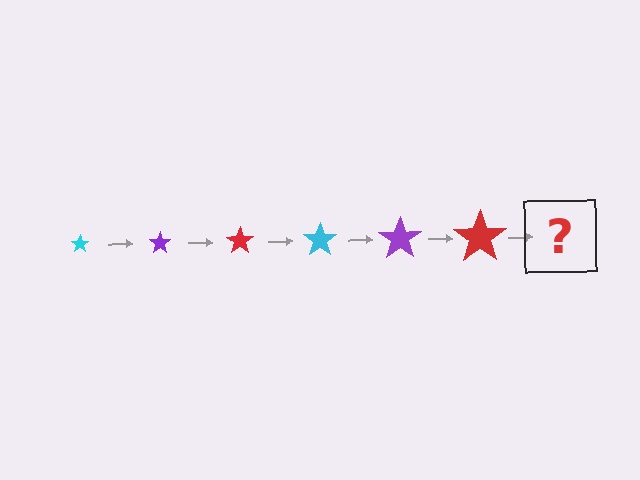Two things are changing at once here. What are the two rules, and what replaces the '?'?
The two rules are that the star grows larger each step and the color cycles through cyan, purple, and red. The '?' should be a cyan star, larger than the previous one.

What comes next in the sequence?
The next element should be a cyan star, larger than the previous one.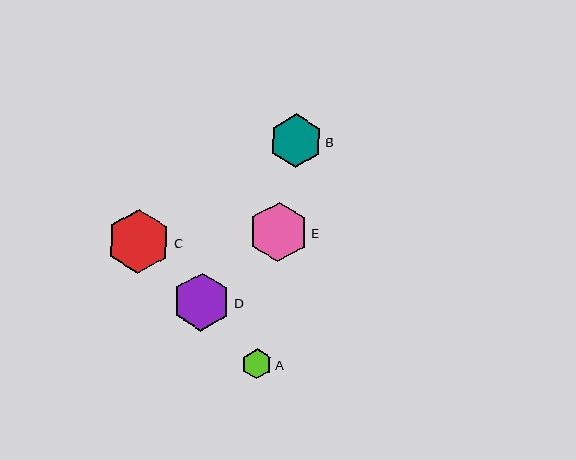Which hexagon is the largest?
Hexagon C is the largest with a size of approximately 64 pixels.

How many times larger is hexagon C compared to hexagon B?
Hexagon C is approximately 1.2 times the size of hexagon B.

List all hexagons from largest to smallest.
From largest to smallest: C, E, D, B, A.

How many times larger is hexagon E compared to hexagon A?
Hexagon E is approximately 2.0 times the size of hexagon A.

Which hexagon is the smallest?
Hexagon A is the smallest with a size of approximately 30 pixels.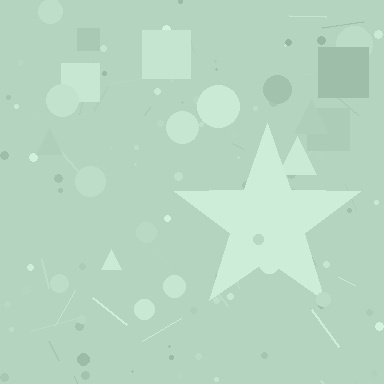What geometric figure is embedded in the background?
A star is embedded in the background.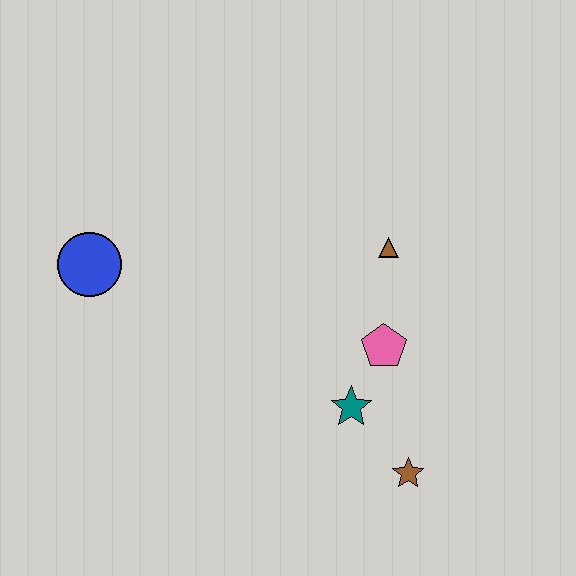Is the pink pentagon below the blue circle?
Yes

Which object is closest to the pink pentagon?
The teal star is closest to the pink pentagon.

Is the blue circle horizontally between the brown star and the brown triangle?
No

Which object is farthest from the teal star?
The blue circle is farthest from the teal star.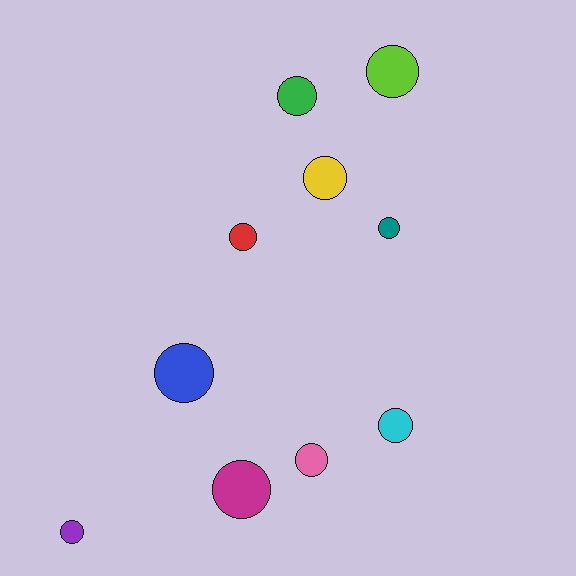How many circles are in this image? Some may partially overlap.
There are 10 circles.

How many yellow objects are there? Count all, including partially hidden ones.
There is 1 yellow object.